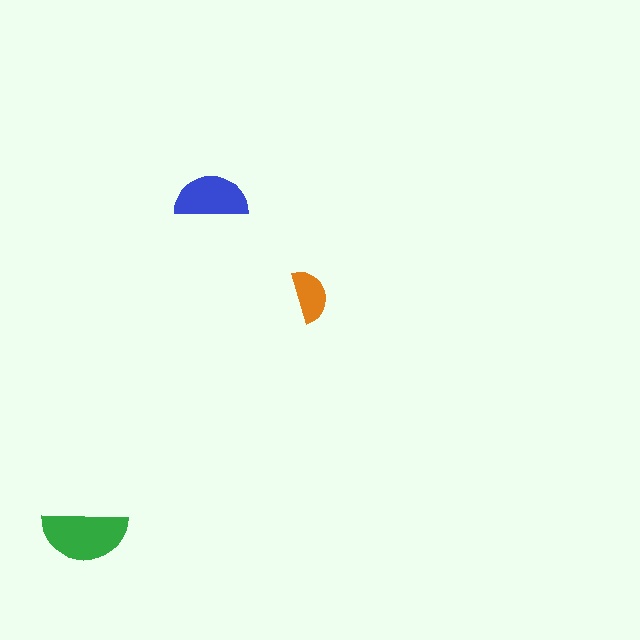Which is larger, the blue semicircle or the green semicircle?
The green one.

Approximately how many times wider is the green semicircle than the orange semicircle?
About 1.5 times wider.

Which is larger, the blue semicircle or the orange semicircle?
The blue one.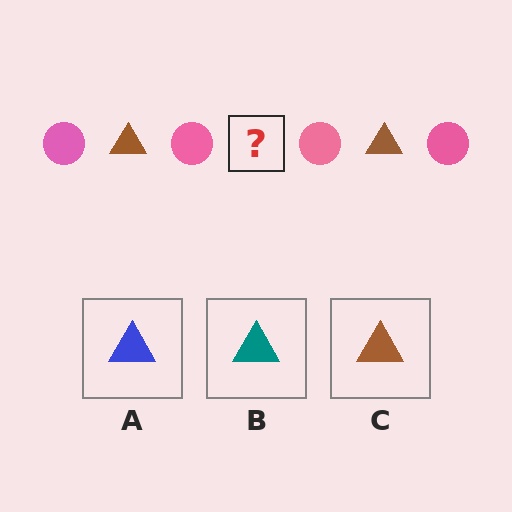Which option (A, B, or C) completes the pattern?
C.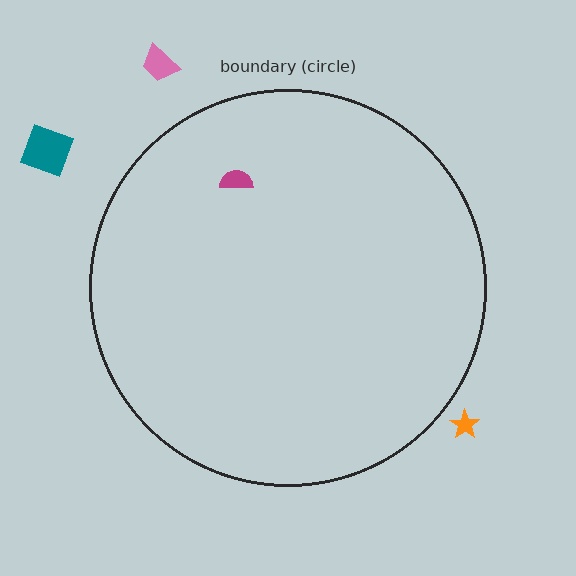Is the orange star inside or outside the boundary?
Outside.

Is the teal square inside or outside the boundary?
Outside.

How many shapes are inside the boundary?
1 inside, 3 outside.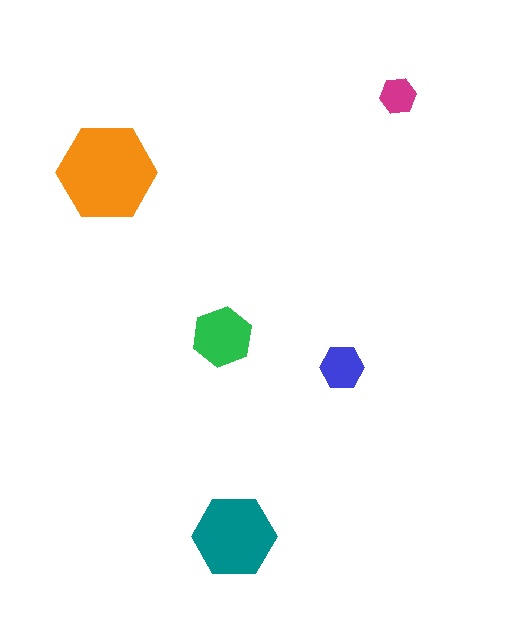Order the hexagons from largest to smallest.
the orange one, the teal one, the green one, the blue one, the magenta one.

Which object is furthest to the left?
The orange hexagon is leftmost.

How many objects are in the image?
There are 5 objects in the image.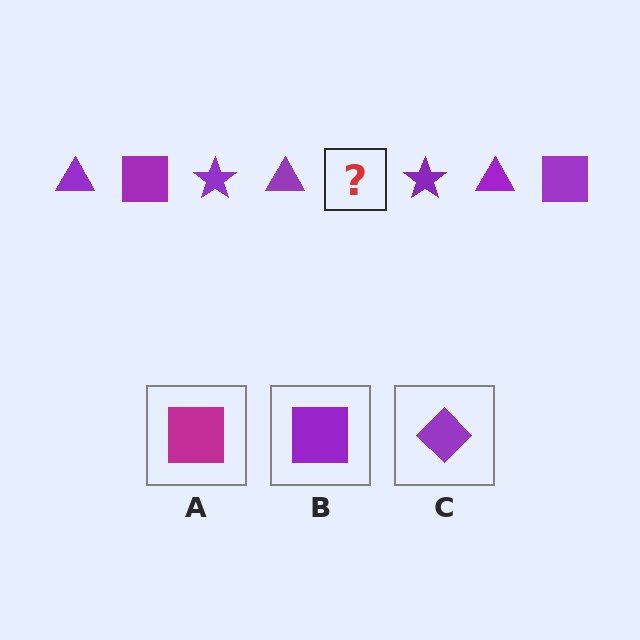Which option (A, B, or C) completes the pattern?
B.